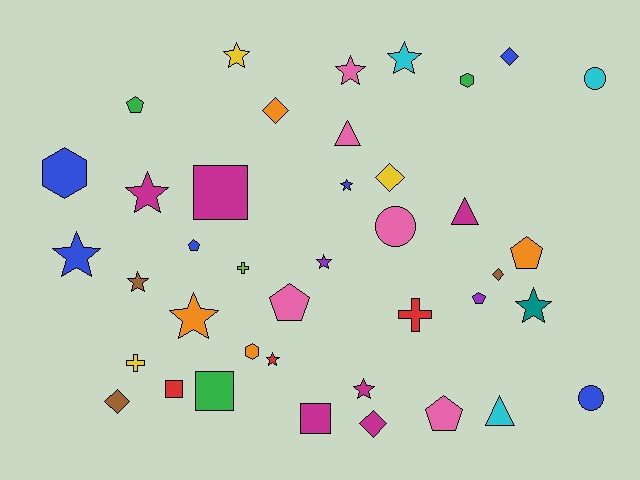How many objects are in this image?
There are 40 objects.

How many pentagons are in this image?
There are 6 pentagons.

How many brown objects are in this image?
There are 3 brown objects.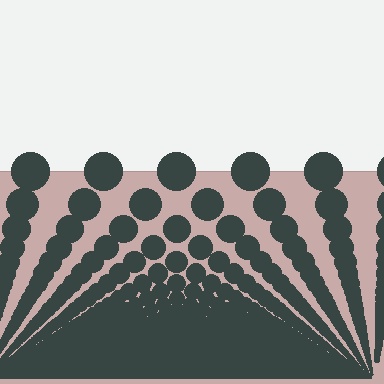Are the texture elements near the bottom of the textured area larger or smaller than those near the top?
Smaller. The gradient is inverted — elements near the bottom are smaller and denser.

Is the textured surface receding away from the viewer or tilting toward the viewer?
The surface appears to tilt toward the viewer. Texture elements get larger and sparser toward the top.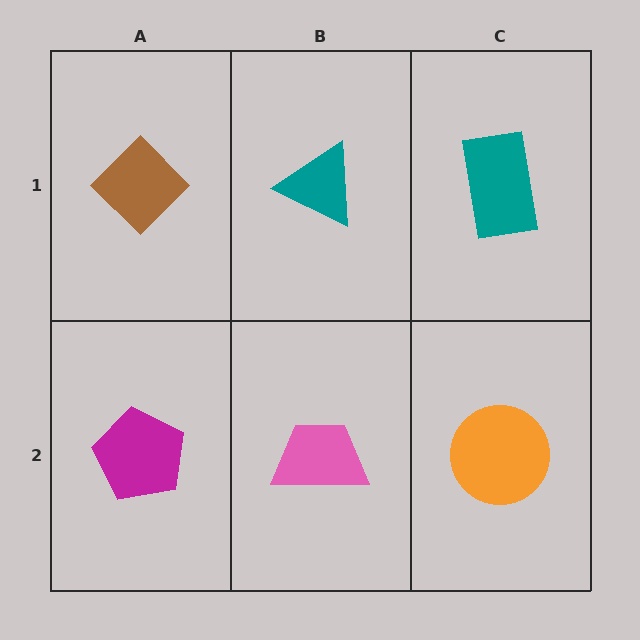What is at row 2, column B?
A pink trapezoid.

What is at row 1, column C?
A teal rectangle.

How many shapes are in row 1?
3 shapes.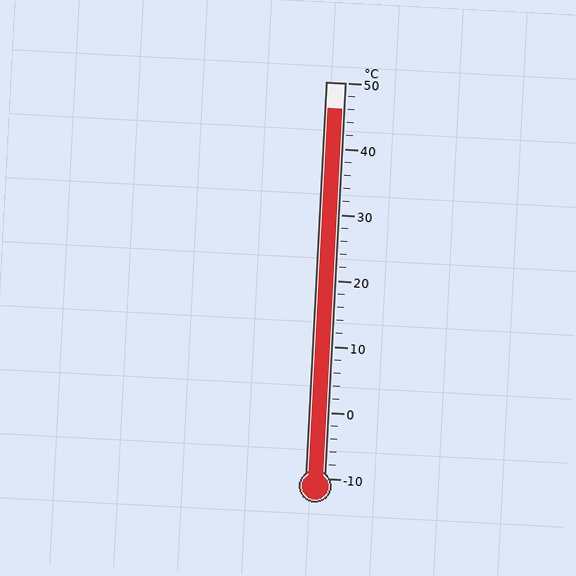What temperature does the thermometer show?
The thermometer shows approximately 46°C.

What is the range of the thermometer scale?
The thermometer scale ranges from -10°C to 50°C.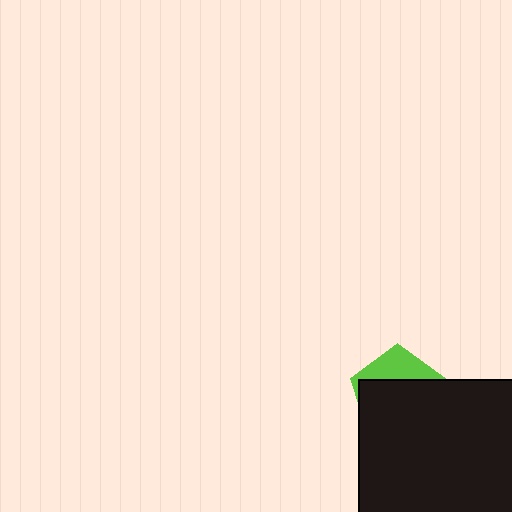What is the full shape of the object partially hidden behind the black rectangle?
The partially hidden object is a lime pentagon.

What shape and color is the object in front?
The object in front is a black rectangle.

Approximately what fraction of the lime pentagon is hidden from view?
Roughly 69% of the lime pentagon is hidden behind the black rectangle.